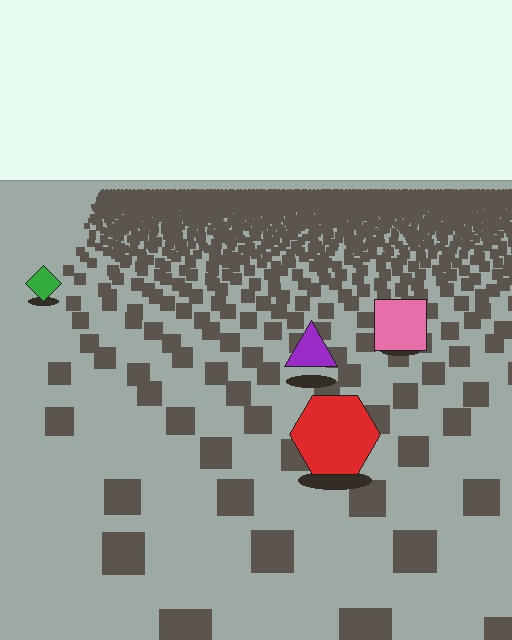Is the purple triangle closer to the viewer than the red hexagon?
No. The red hexagon is closer — you can tell from the texture gradient: the ground texture is coarser near it.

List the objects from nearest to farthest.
From nearest to farthest: the red hexagon, the purple triangle, the pink square, the green diamond.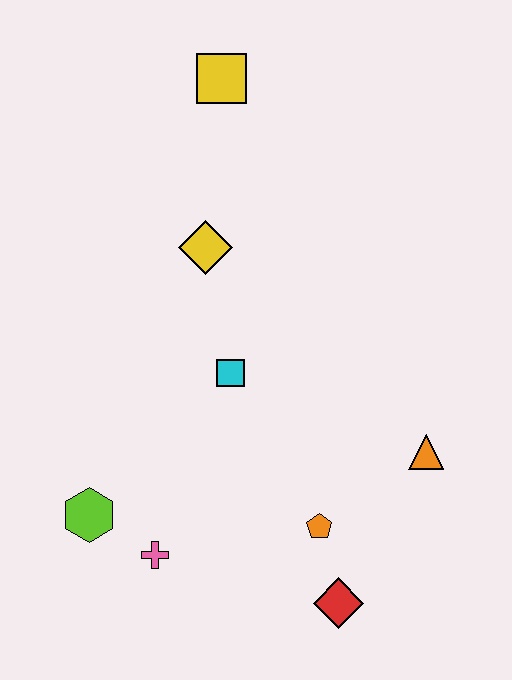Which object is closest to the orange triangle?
The orange pentagon is closest to the orange triangle.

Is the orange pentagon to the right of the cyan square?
Yes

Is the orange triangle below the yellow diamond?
Yes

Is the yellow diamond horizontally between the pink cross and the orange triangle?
Yes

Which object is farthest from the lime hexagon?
The yellow square is farthest from the lime hexagon.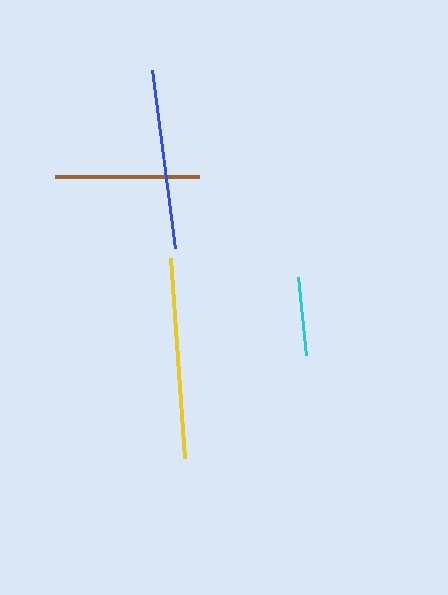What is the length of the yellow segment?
The yellow segment is approximately 200 pixels long.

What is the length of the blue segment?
The blue segment is approximately 179 pixels long.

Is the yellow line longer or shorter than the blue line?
The yellow line is longer than the blue line.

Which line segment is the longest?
The yellow line is the longest at approximately 200 pixels.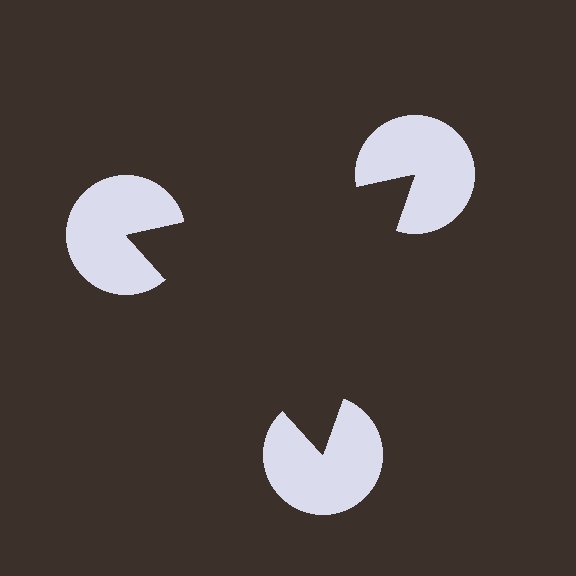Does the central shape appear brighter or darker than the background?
It typically appears slightly darker than the background, even though no actual brightness change is drawn.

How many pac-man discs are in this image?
There are 3 — one at each vertex of the illusory triangle.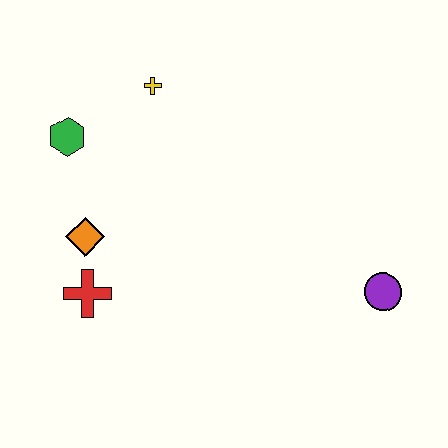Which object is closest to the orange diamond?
The red cross is closest to the orange diamond.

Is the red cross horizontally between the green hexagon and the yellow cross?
Yes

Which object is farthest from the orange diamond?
The purple circle is farthest from the orange diamond.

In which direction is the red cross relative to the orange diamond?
The red cross is below the orange diamond.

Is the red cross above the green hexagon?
No